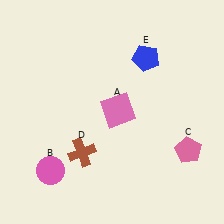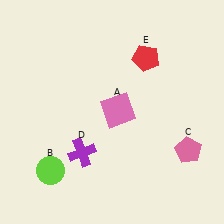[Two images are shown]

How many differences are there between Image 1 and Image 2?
There are 3 differences between the two images.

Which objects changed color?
B changed from pink to lime. D changed from brown to purple. E changed from blue to red.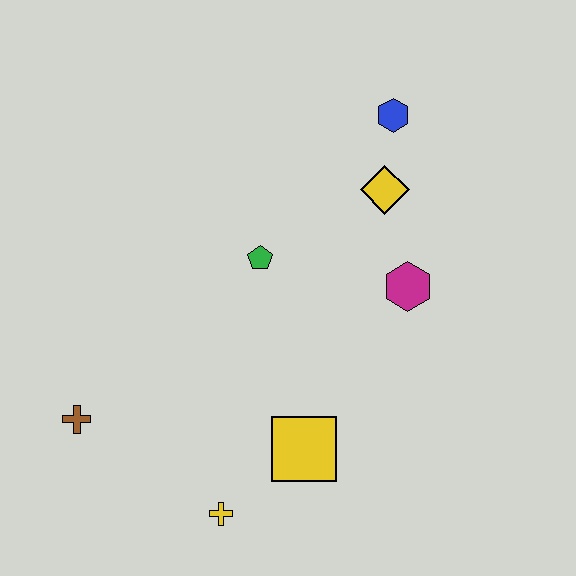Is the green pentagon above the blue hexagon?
No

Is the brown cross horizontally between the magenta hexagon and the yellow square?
No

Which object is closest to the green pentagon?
The yellow diamond is closest to the green pentagon.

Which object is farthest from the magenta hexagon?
The brown cross is farthest from the magenta hexagon.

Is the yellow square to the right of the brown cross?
Yes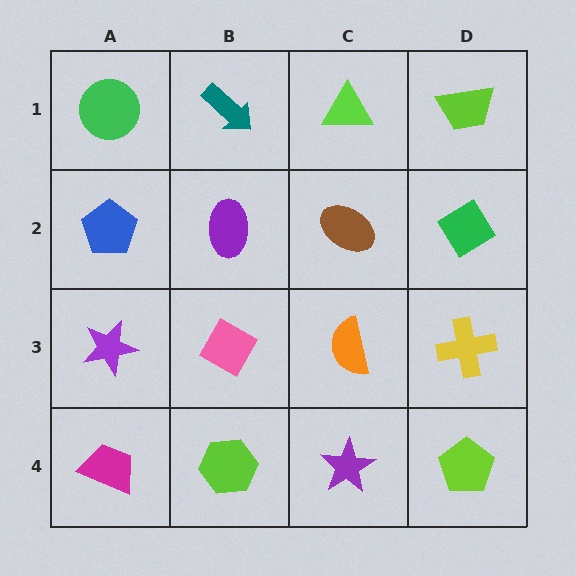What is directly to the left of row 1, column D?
A lime triangle.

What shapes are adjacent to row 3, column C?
A brown ellipse (row 2, column C), a purple star (row 4, column C), a pink diamond (row 3, column B), a yellow cross (row 3, column D).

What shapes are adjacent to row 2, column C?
A lime triangle (row 1, column C), an orange semicircle (row 3, column C), a purple ellipse (row 2, column B), a green diamond (row 2, column D).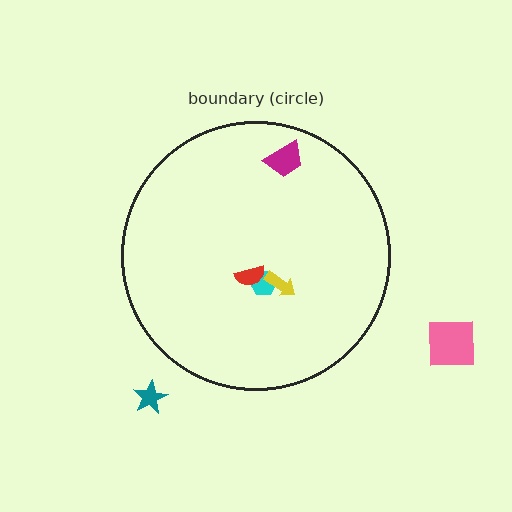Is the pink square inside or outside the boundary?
Outside.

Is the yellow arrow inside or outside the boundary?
Inside.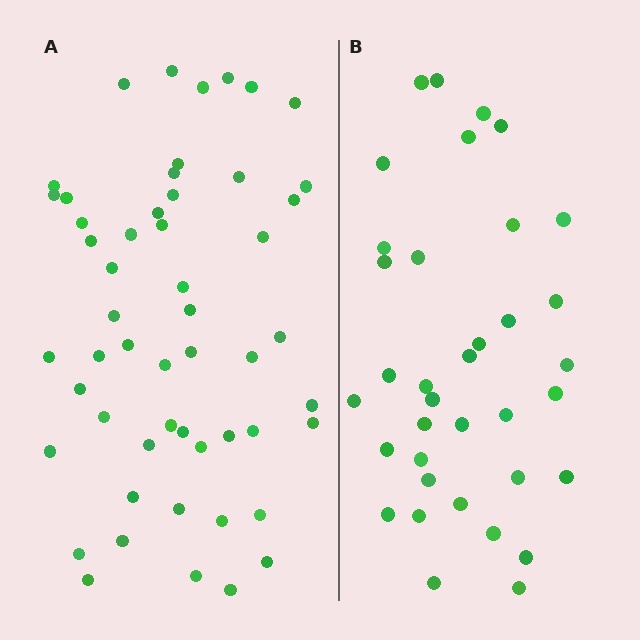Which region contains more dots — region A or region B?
Region A (the left region) has more dots.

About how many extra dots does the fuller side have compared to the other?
Region A has approximately 15 more dots than region B.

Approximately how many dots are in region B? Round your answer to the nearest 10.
About 40 dots. (The exact count is 36, which rounds to 40.)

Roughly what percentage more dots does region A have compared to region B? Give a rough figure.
About 45% more.